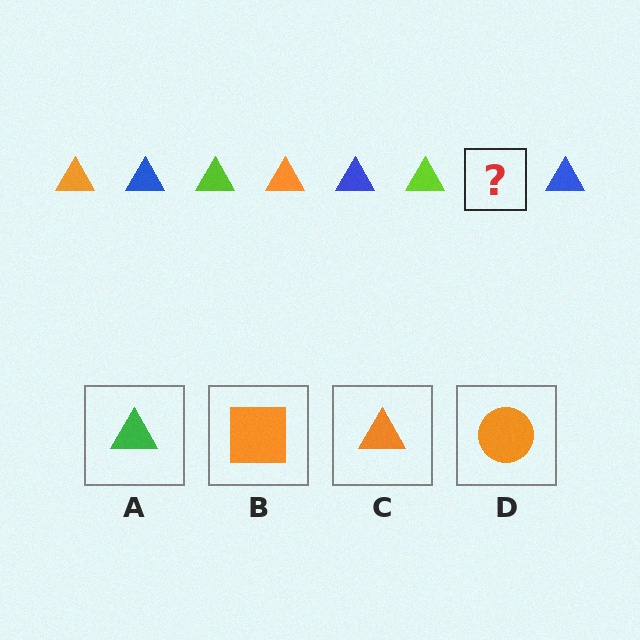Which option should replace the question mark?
Option C.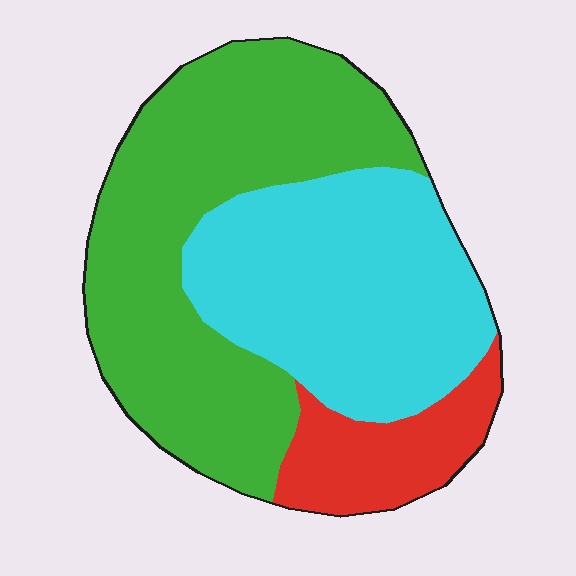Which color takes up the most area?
Green, at roughly 50%.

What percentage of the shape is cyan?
Cyan takes up between a third and a half of the shape.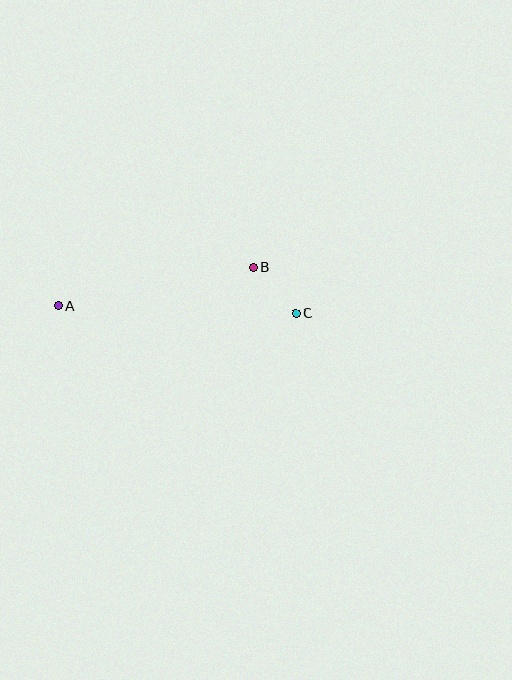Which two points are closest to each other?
Points B and C are closest to each other.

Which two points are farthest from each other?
Points A and C are farthest from each other.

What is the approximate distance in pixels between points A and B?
The distance between A and B is approximately 198 pixels.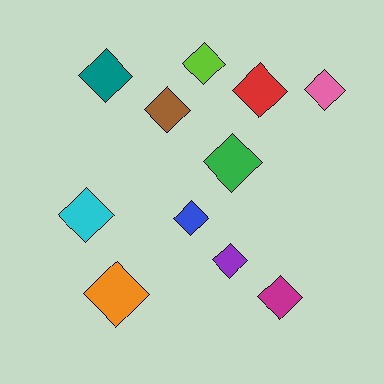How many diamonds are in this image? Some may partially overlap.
There are 11 diamonds.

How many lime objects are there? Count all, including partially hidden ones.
There is 1 lime object.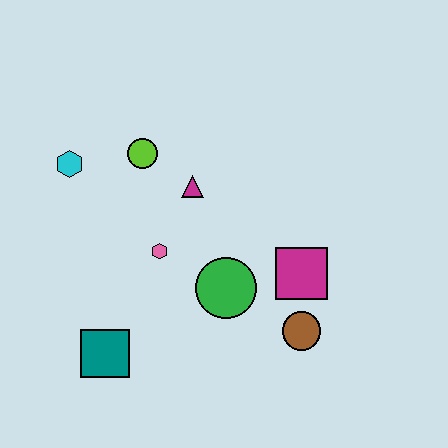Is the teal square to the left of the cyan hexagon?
No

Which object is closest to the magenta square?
The brown circle is closest to the magenta square.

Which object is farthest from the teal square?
The magenta square is farthest from the teal square.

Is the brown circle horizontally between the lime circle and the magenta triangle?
No